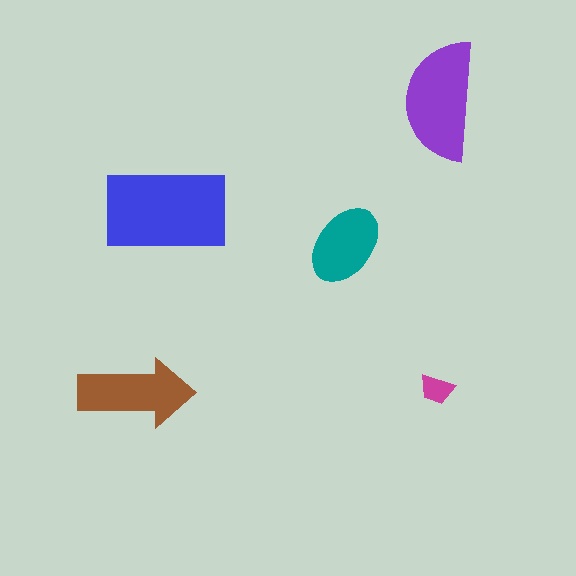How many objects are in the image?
There are 5 objects in the image.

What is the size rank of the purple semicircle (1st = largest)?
2nd.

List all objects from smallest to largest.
The magenta trapezoid, the teal ellipse, the brown arrow, the purple semicircle, the blue rectangle.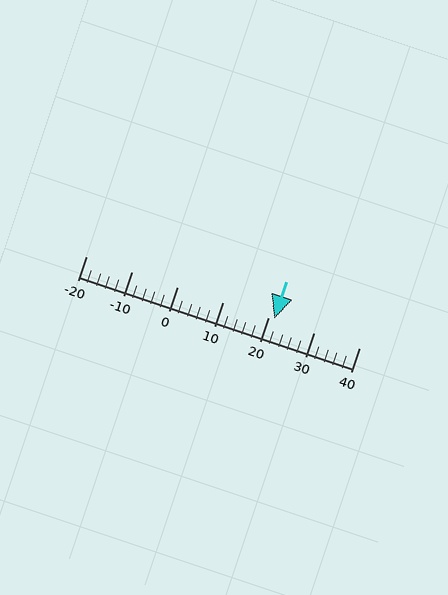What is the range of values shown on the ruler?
The ruler shows values from -20 to 40.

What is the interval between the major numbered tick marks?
The major tick marks are spaced 10 units apart.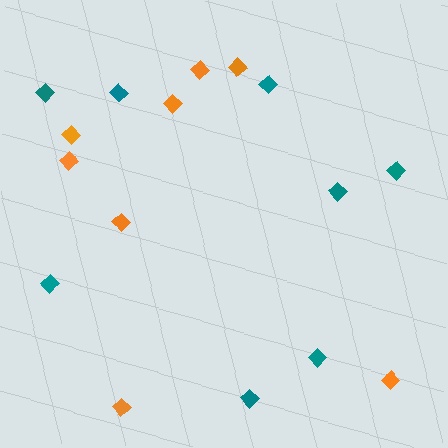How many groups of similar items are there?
There are 2 groups: one group of orange diamonds (8) and one group of teal diamonds (8).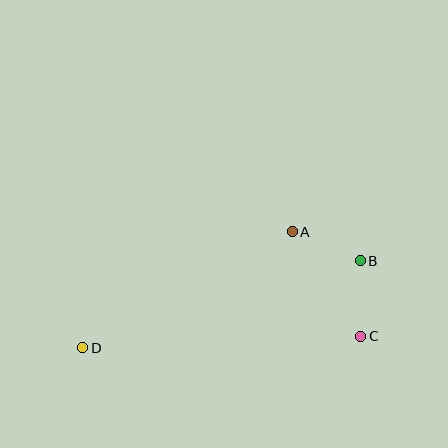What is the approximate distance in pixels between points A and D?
The distance between A and D is approximately 240 pixels.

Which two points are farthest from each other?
Points B and D are farthest from each other.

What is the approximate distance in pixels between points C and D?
The distance between C and D is approximately 278 pixels.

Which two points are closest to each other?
Points A and B are closest to each other.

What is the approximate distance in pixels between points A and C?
The distance between A and C is approximately 125 pixels.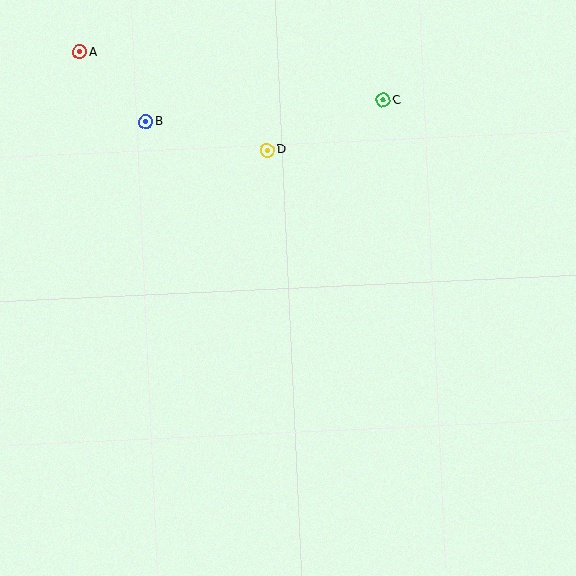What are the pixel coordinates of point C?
Point C is at (383, 100).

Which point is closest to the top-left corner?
Point A is closest to the top-left corner.